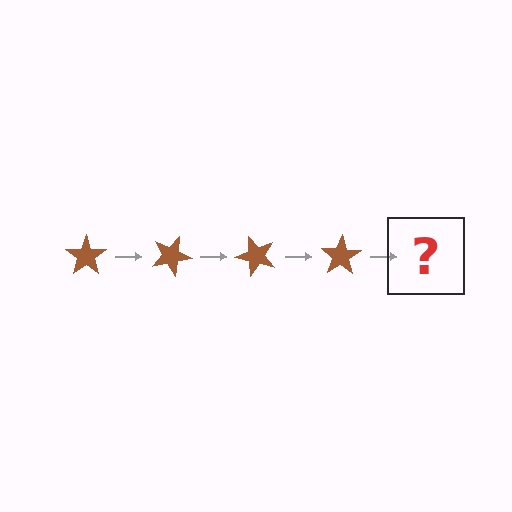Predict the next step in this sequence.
The next step is a brown star rotated 100 degrees.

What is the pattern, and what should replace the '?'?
The pattern is that the star rotates 25 degrees each step. The '?' should be a brown star rotated 100 degrees.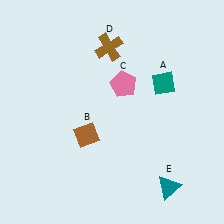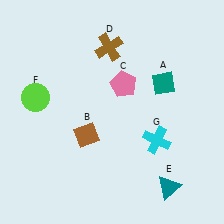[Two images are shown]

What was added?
A lime circle (F), a cyan cross (G) were added in Image 2.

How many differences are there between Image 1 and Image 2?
There are 2 differences between the two images.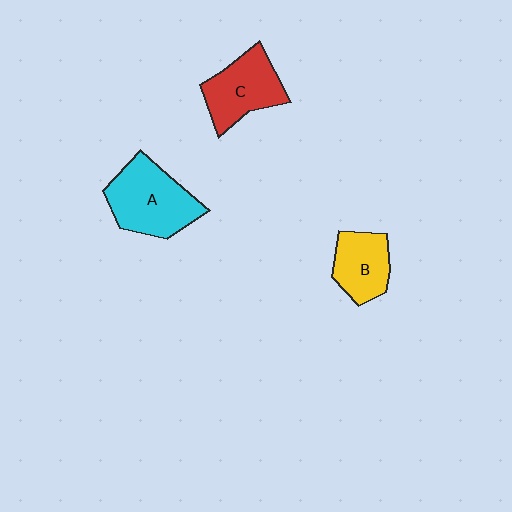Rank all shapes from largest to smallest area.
From largest to smallest: A (cyan), C (red), B (yellow).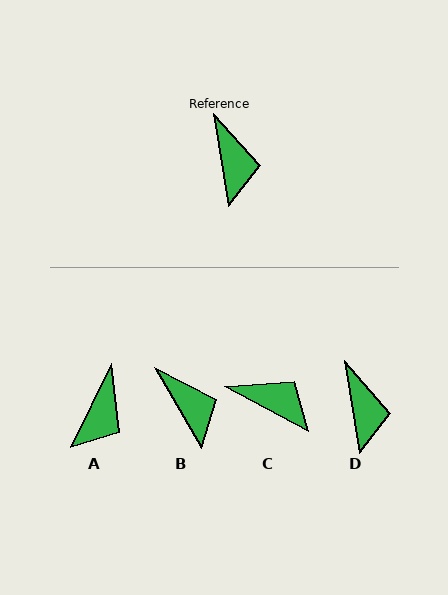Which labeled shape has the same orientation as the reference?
D.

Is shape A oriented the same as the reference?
No, it is off by about 35 degrees.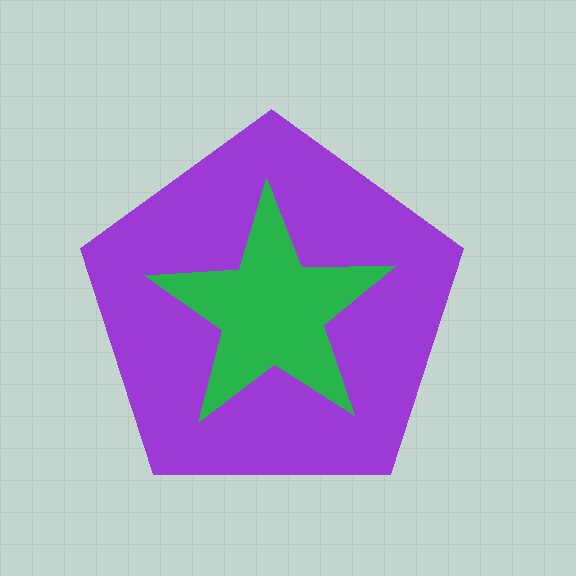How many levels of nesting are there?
2.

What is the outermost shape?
The purple pentagon.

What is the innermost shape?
The green star.